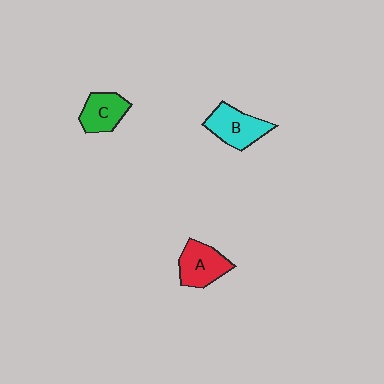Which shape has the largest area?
Shape B (cyan).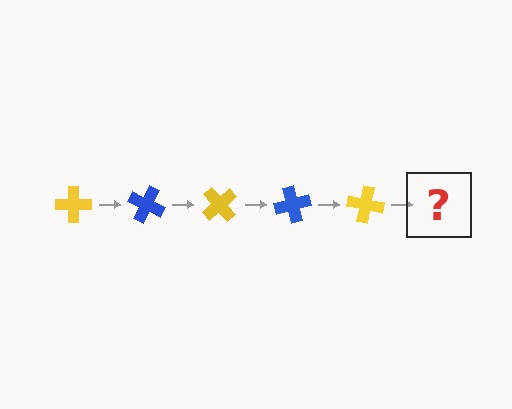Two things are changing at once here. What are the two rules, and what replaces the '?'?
The two rules are that it rotates 25 degrees each step and the color cycles through yellow and blue. The '?' should be a blue cross, rotated 125 degrees from the start.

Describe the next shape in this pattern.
It should be a blue cross, rotated 125 degrees from the start.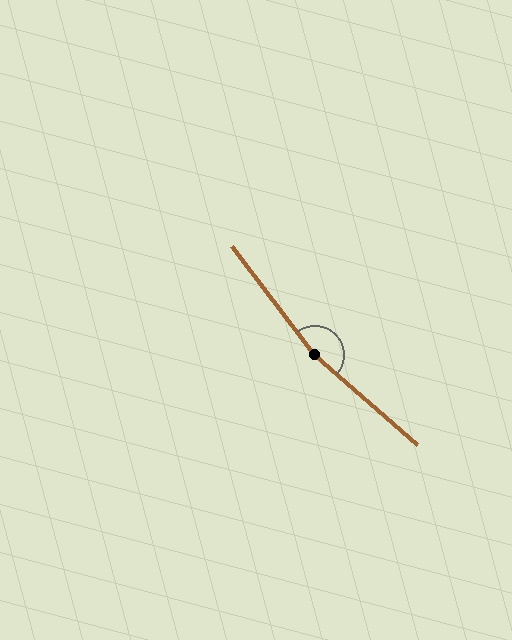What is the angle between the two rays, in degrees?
Approximately 168 degrees.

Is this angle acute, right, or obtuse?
It is obtuse.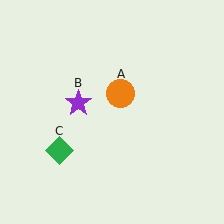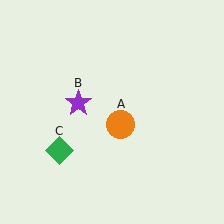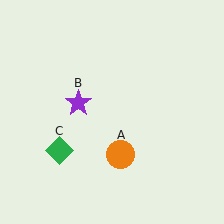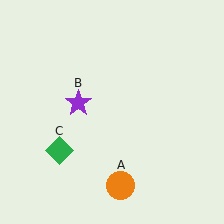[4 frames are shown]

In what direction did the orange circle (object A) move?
The orange circle (object A) moved down.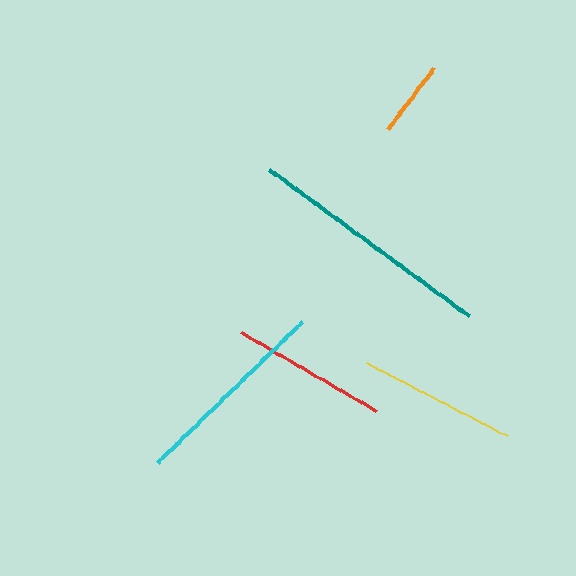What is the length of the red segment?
The red segment is approximately 156 pixels long.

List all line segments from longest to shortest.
From longest to shortest: teal, cyan, yellow, red, orange.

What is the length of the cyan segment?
The cyan segment is approximately 201 pixels long.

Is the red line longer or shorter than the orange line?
The red line is longer than the orange line.